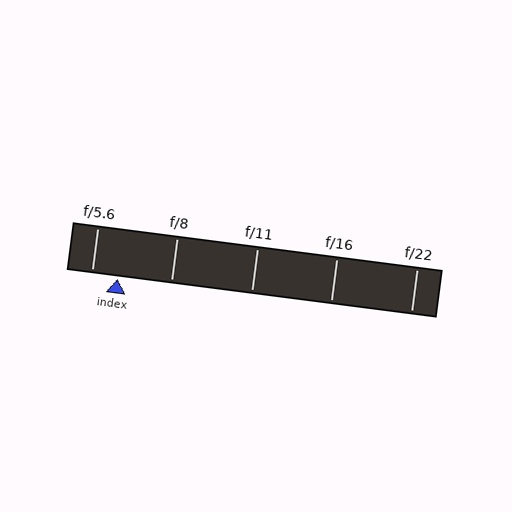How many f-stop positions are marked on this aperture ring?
There are 5 f-stop positions marked.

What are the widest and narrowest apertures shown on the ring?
The widest aperture shown is f/5.6 and the narrowest is f/22.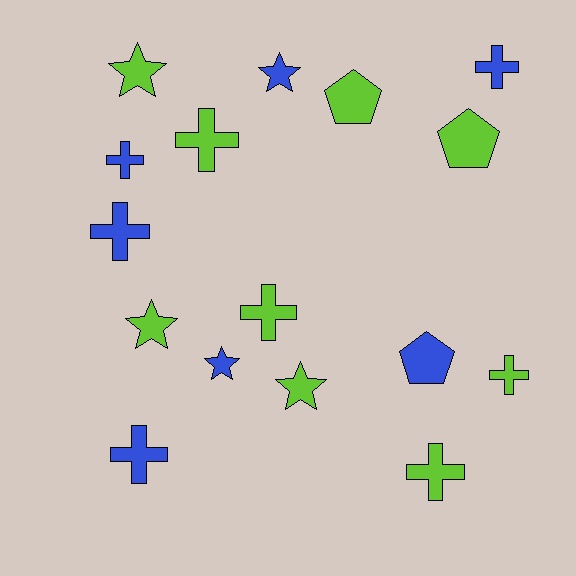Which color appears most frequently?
Lime, with 9 objects.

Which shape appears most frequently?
Cross, with 8 objects.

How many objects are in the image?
There are 16 objects.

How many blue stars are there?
There are 2 blue stars.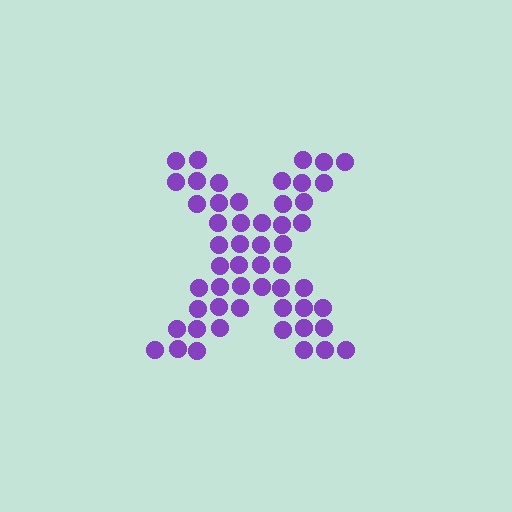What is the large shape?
The large shape is the letter X.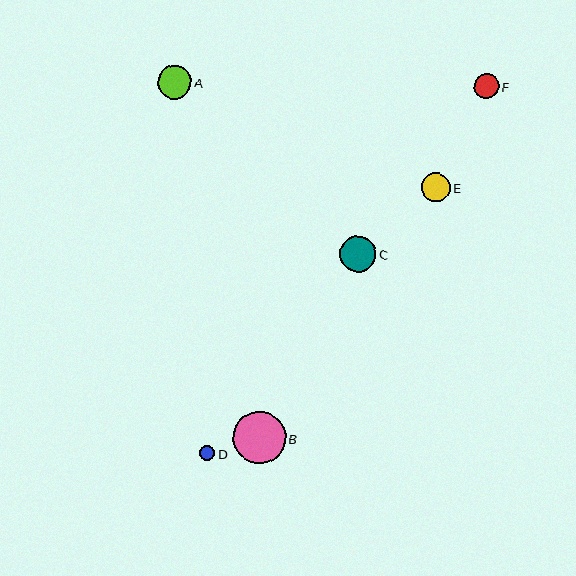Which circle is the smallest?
Circle D is the smallest with a size of approximately 16 pixels.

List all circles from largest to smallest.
From largest to smallest: B, C, A, E, F, D.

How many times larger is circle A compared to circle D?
Circle A is approximately 2.1 times the size of circle D.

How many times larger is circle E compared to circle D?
Circle E is approximately 1.8 times the size of circle D.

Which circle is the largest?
Circle B is the largest with a size of approximately 53 pixels.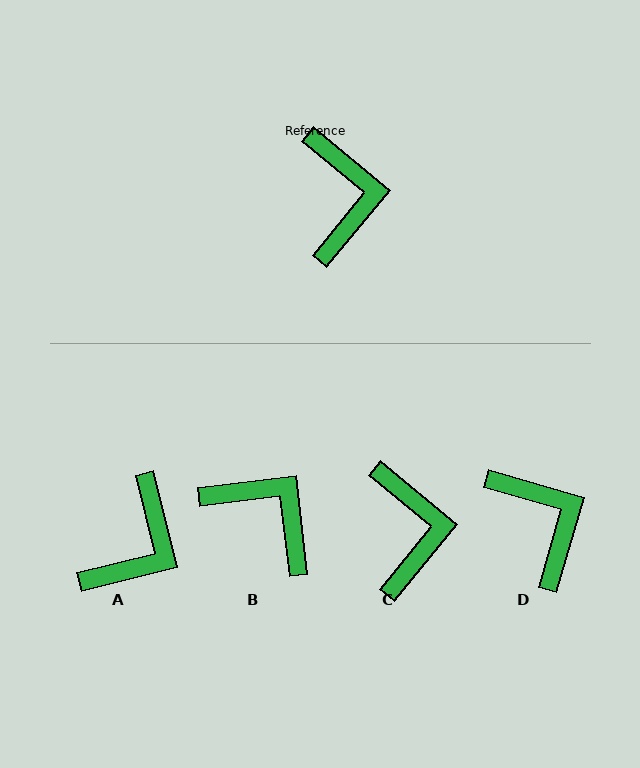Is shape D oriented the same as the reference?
No, it is off by about 23 degrees.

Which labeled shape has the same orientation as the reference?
C.